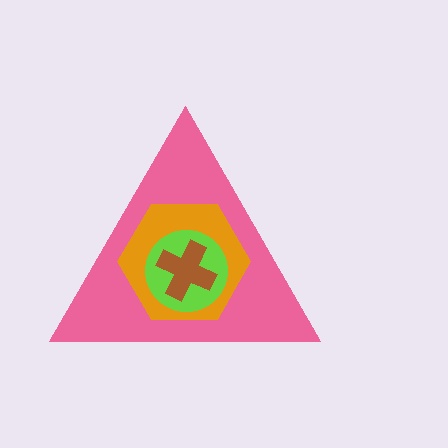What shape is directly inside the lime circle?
The brown cross.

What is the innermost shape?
The brown cross.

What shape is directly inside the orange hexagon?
The lime circle.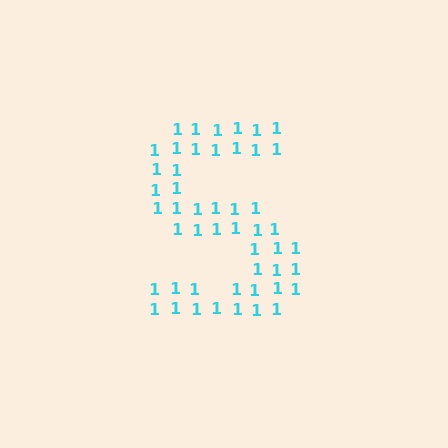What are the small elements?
The small elements are digit 1's.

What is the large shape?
The large shape is the letter S.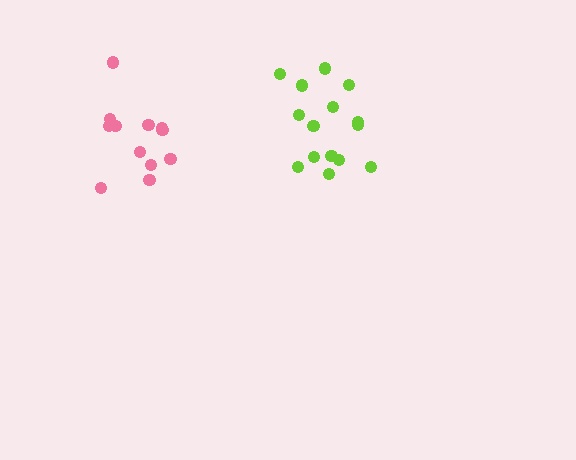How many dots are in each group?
Group 1: 13 dots, Group 2: 15 dots (28 total).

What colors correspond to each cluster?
The clusters are colored: pink, lime.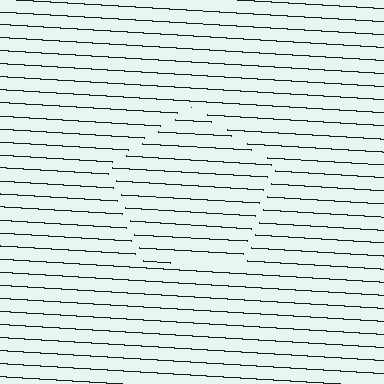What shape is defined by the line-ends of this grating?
An illusory pentagon. The interior of the shape contains the same grating, shifted by half a period — the contour is defined by the phase discontinuity where line-ends from the inner and outer gratings abut.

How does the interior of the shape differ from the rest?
The interior of the shape contains the same grating, shifted by half a period — the contour is defined by the phase discontinuity where line-ends from the inner and outer gratings abut.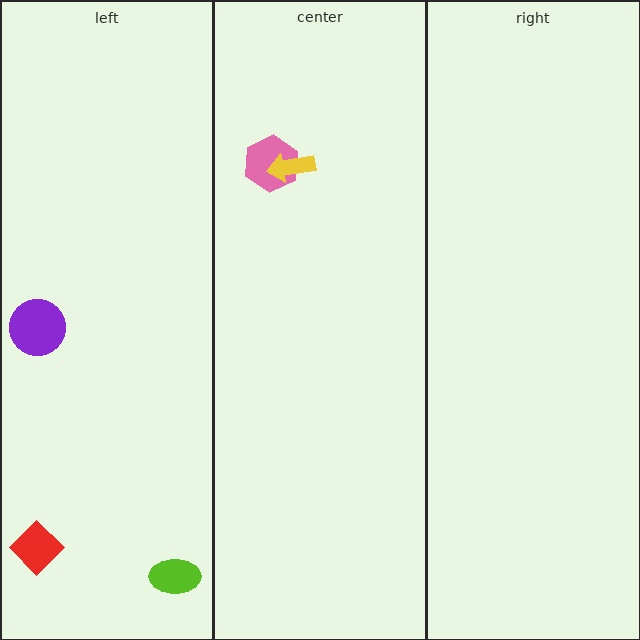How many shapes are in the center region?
2.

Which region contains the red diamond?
The left region.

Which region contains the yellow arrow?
The center region.